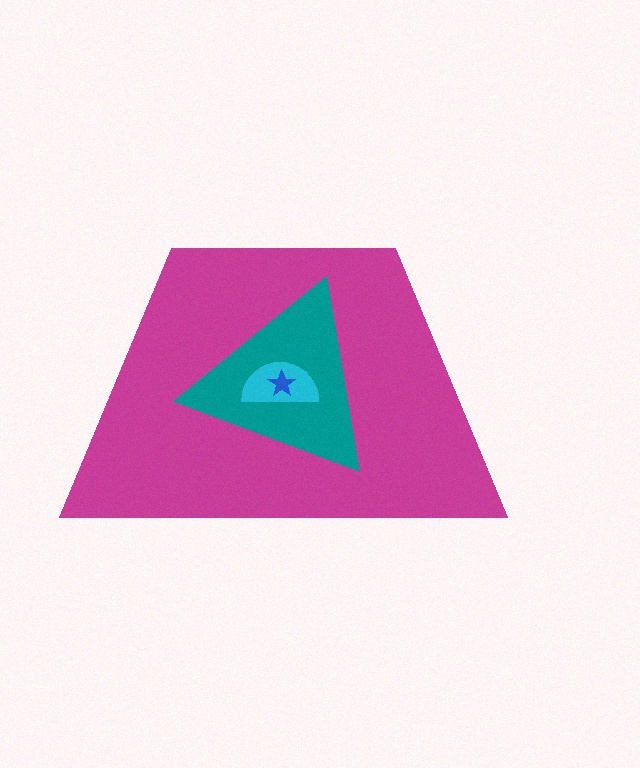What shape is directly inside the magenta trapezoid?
The teal triangle.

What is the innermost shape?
The blue star.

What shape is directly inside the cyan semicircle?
The blue star.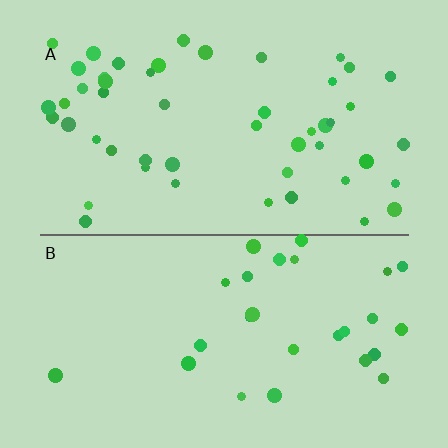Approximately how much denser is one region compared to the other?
Approximately 1.7× — region A over region B.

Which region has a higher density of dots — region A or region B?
A (the top).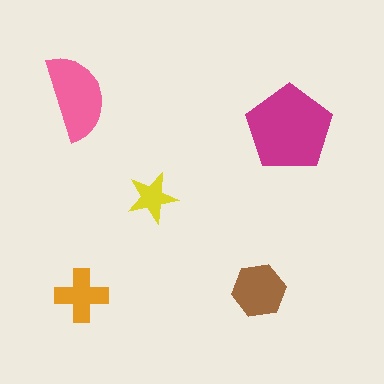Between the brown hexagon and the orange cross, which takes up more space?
The brown hexagon.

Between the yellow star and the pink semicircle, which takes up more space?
The pink semicircle.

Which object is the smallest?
The yellow star.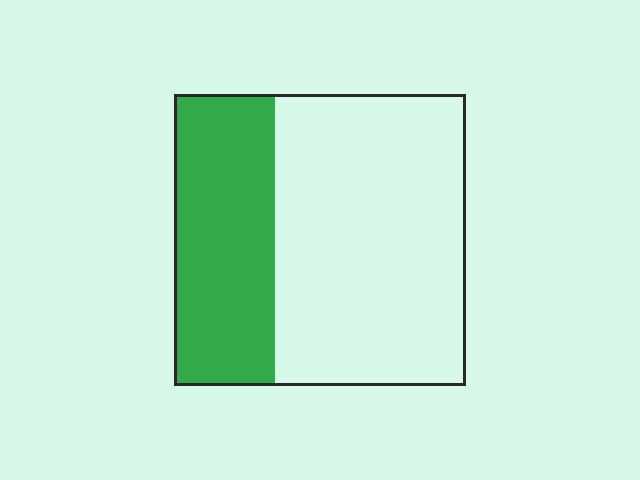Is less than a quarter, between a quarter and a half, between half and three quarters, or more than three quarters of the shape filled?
Between a quarter and a half.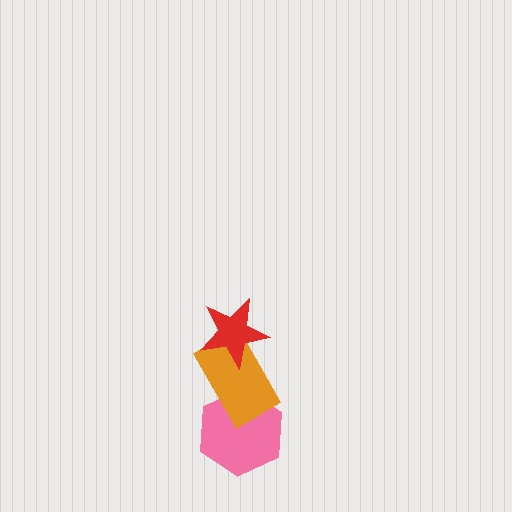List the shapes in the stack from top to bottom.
From top to bottom: the red star, the orange rectangle, the pink hexagon.